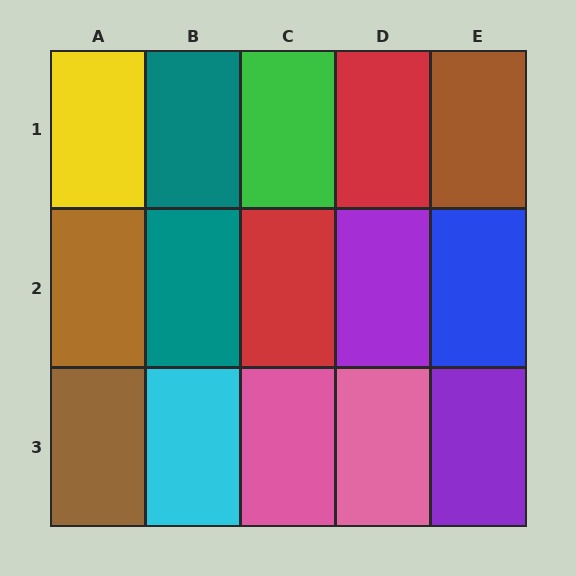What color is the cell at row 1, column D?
Red.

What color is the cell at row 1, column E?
Brown.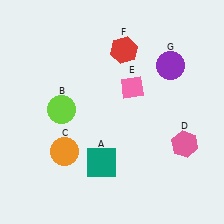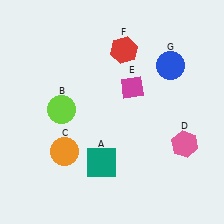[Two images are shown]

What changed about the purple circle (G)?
In Image 1, G is purple. In Image 2, it changed to blue.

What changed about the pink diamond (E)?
In Image 1, E is pink. In Image 2, it changed to magenta.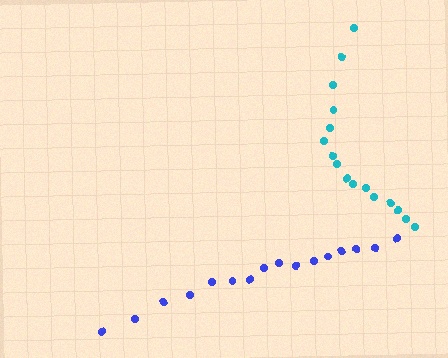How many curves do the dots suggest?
There are 2 distinct paths.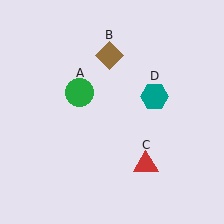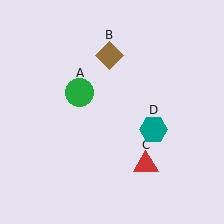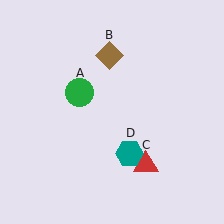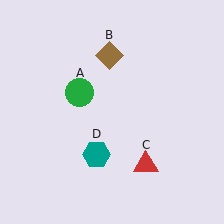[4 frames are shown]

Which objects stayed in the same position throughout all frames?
Green circle (object A) and brown diamond (object B) and red triangle (object C) remained stationary.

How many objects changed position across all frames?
1 object changed position: teal hexagon (object D).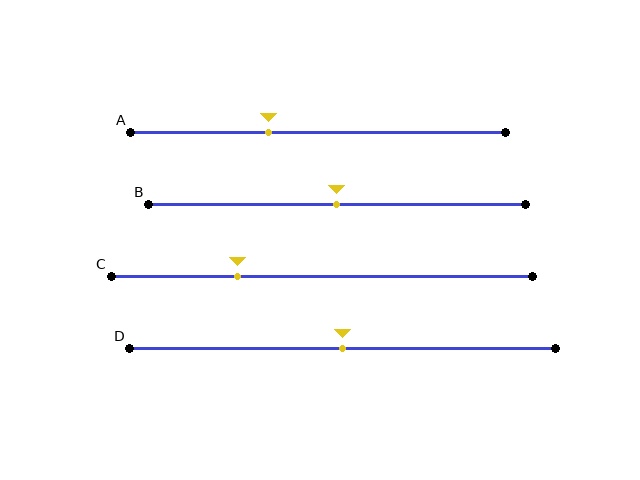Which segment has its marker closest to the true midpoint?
Segment B has its marker closest to the true midpoint.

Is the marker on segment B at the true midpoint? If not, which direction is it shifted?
Yes, the marker on segment B is at the true midpoint.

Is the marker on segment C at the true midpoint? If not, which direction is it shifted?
No, the marker on segment C is shifted to the left by about 20% of the segment length.